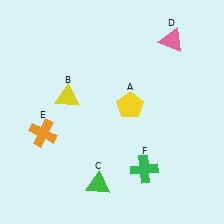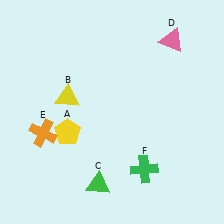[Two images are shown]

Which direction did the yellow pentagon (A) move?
The yellow pentagon (A) moved left.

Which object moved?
The yellow pentagon (A) moved left.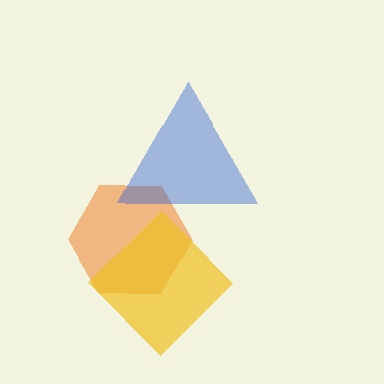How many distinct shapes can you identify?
There are 3 distinct shapes: an orange hexagon, a blue triangle, a yellow diamond.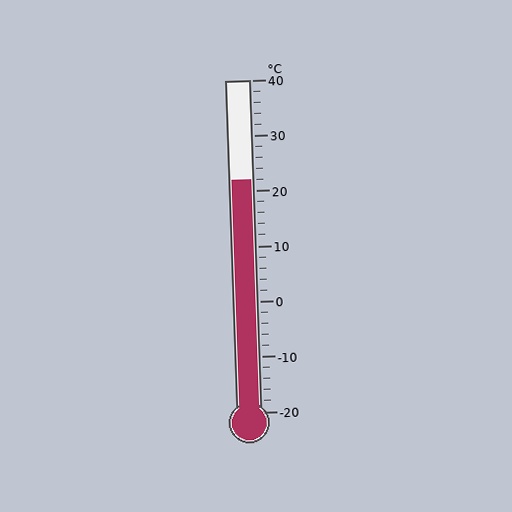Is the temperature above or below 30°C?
The temperature is below 30°C.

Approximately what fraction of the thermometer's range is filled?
The thermometer is filled to approximately 70% of its range.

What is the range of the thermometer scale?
The thermometer scale ranges from -20°C to 40°C.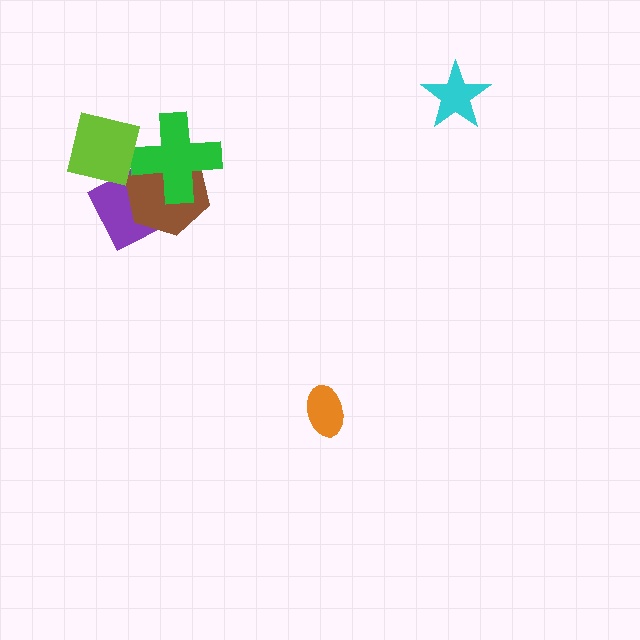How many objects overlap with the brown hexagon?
3 objects overlap with the brown hexagon.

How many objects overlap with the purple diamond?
3 objects overlap with the purple diamond.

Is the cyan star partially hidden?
No, no other shape covers it.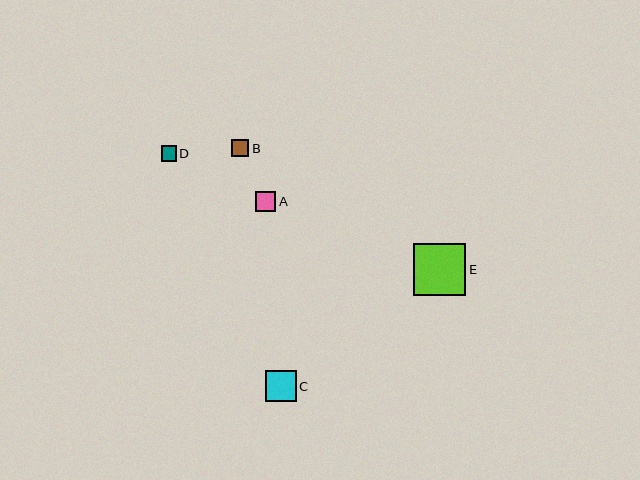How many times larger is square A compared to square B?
Square A is approximately 1.2 times the size of square B.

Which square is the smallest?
Square D is the smallest with a size of approximately 15 pixels.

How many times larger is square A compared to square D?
Square A is approximately 1.3 times the size of square D.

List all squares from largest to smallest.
From largest to smallest: E, C, A, B, D.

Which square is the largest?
Square E is the largest with a size of approximately 52 pixels.